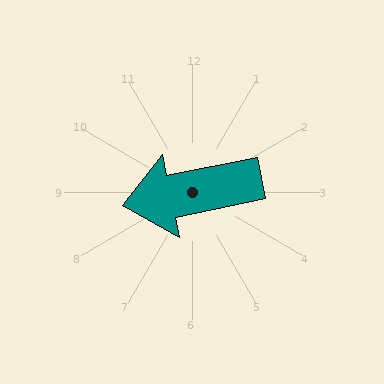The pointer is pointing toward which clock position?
Roughly 9 o'clock.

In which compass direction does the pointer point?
West.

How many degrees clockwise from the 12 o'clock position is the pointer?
Approximately 259 degrees.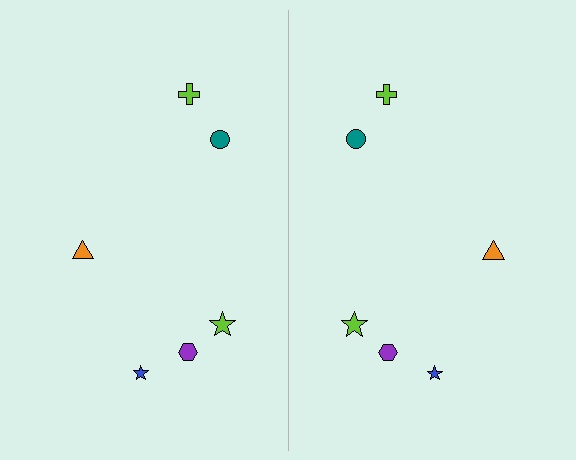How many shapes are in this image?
There are 12 shapes in this image.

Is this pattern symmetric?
Yes, this pattern has bilateral (reflection) symmetry.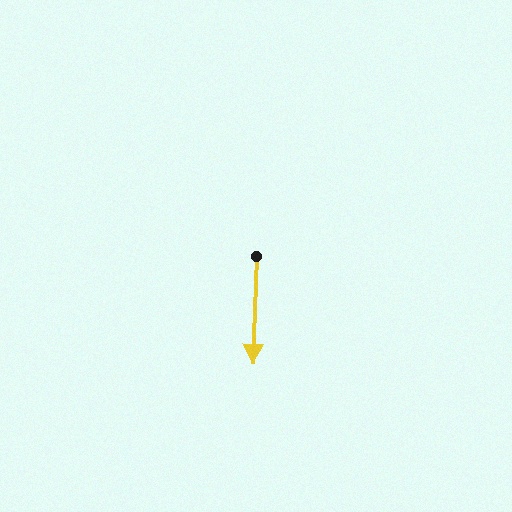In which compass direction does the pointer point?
South.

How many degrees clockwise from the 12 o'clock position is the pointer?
Approximately 182 degrees.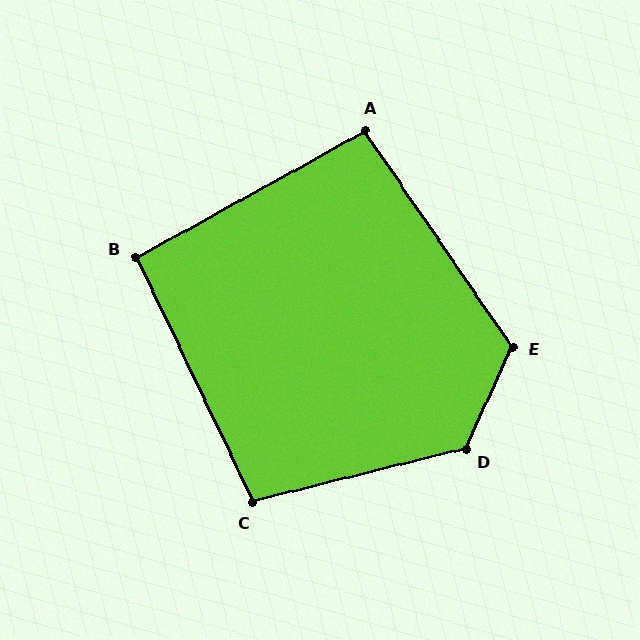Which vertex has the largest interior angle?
D, at approximately 129 degrees.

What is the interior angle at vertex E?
Approximately 121 degrees (obtuse).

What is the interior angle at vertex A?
Approximately 95 degrees (obtuse).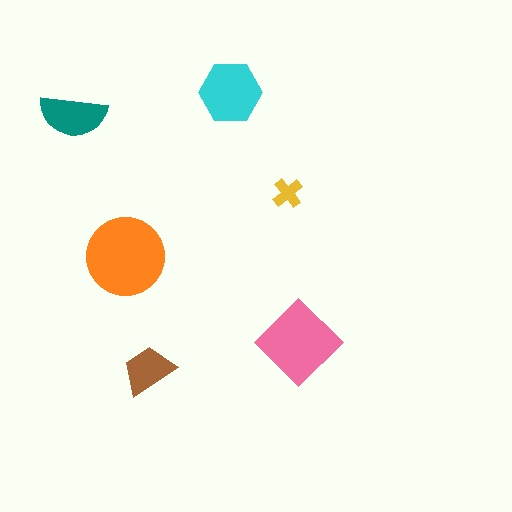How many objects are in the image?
There are 6 objects in the image.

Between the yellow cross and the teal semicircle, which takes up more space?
The teal semicircle.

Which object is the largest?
The orange circle.